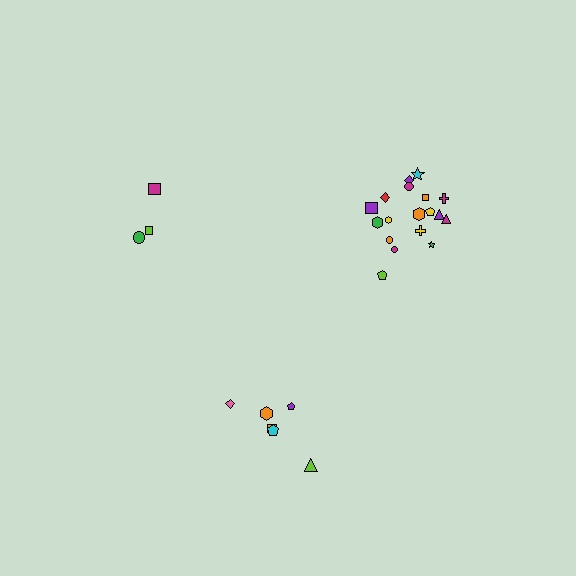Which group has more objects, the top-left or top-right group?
The top-right group.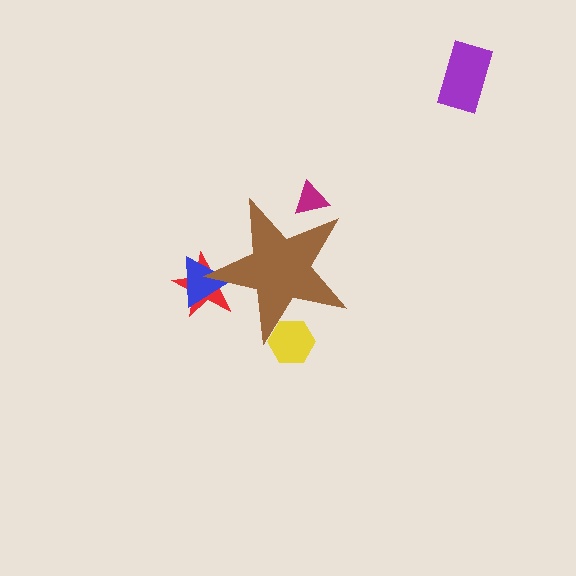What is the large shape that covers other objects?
A brown star.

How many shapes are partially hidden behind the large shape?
4 shapes are partially hidden.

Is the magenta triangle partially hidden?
Yes, the magenta triangle is partially hidden behind the brown star.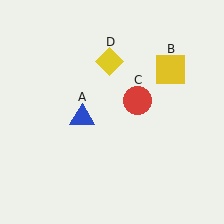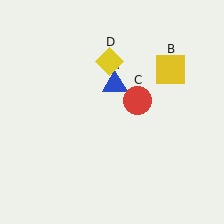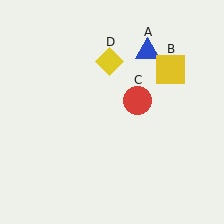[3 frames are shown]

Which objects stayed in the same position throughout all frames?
Yellow square (object B) and red circle (object C) and yellow diamond (object D) remained stationary.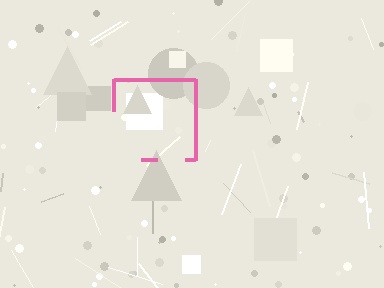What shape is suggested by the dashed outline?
The dashed outline suggests a square.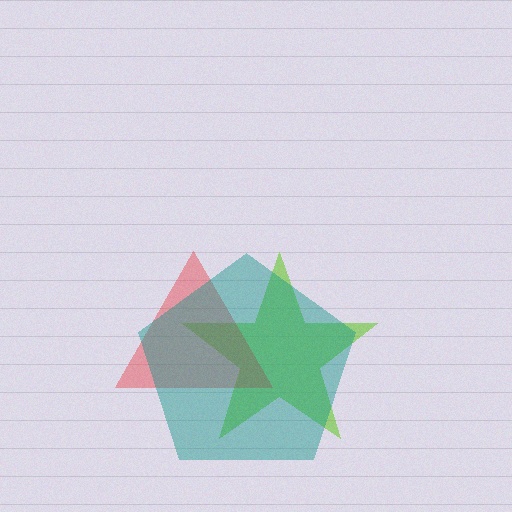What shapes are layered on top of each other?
The layered shapes are: a lime star, a red triangle, a teal pentagon.